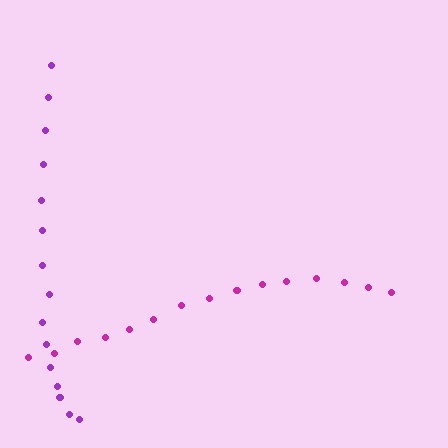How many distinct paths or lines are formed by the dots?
There are 2 distinct paths.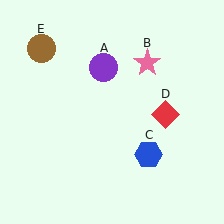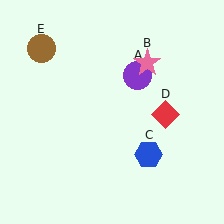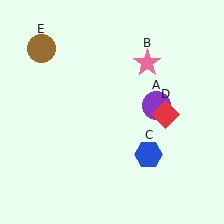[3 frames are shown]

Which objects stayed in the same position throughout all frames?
Pink star (object B) and blue hexagon (object C) and red diamond (object D) and brown circle (object E) remained stationary.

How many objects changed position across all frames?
1 object changed position: purple circle (object A).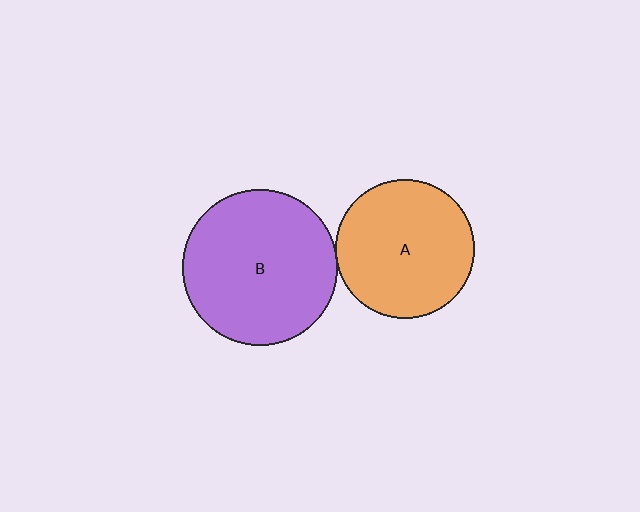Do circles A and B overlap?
Yes.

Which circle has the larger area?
Circle B (purple).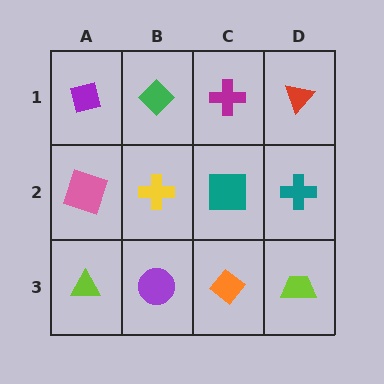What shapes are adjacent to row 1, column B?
A yellow cross (row 2, column B), a purple square (row 1, column A), a magenta cross (row 1, column C).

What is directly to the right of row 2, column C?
A teal cross.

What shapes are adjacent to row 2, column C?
A magenta cross (row 1, column C), an orange diamond (row 3, column C), a yellow cross (row 2, column B), a teal cross (row 2, column D).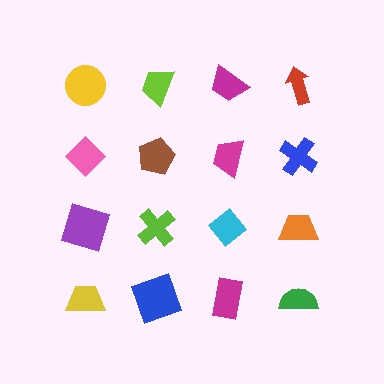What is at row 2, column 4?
A blue cross.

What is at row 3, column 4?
An orange trapezoid.